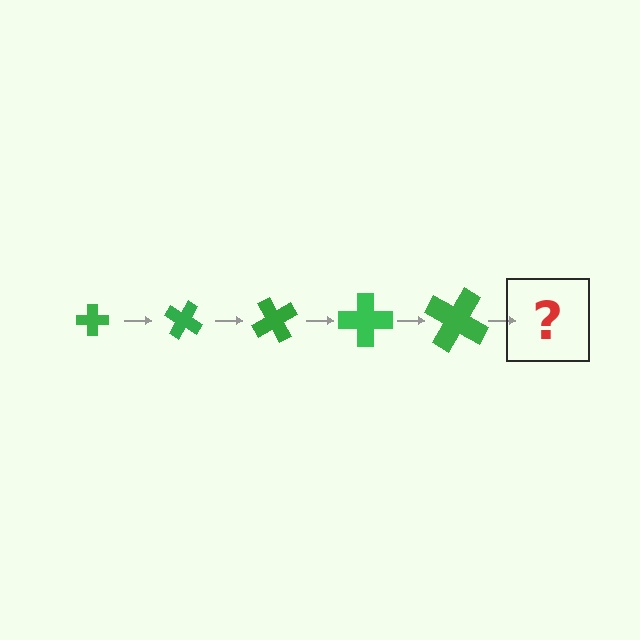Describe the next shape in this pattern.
It should be a cross, larger than the previous one and rotated 150 degrees from the start.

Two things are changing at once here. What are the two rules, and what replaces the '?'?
The two rules are that the cross grows larger each step and it rotates 30 degrees each step. The '?' should be a cross, larger than the previous one and rotated 150 degrees from the start.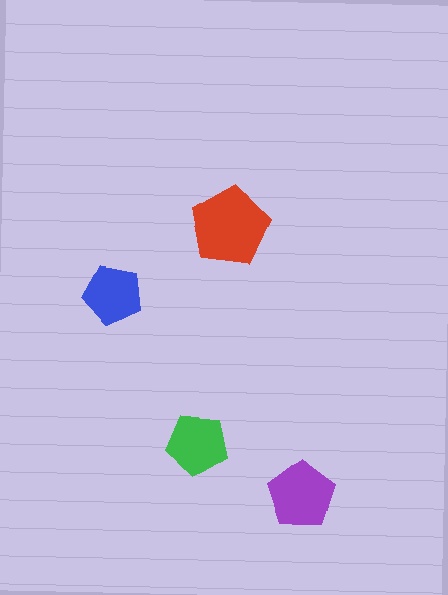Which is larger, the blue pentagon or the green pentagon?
The green one.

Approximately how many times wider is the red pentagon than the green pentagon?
About 1.5 times wider.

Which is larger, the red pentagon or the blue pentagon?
The red one.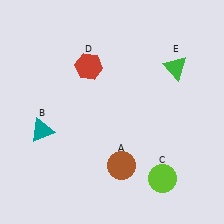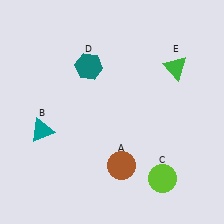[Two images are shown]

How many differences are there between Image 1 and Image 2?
There is 1 difference between the two images.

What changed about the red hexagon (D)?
In Image 1, D is red. In Image 2, it changed to teal.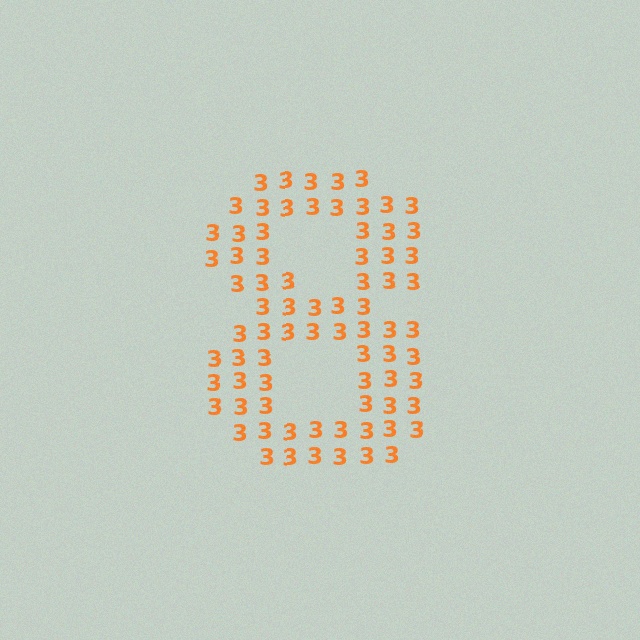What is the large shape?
The large shape is the digit 8.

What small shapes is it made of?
It is made of small digit 3's.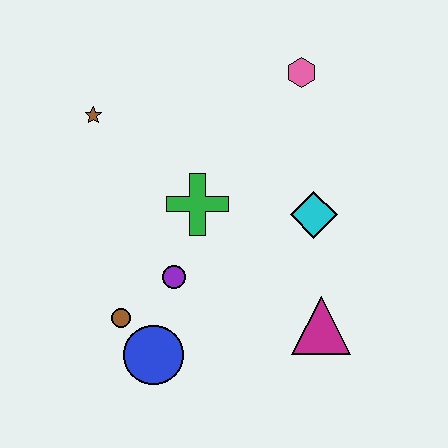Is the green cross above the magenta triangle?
Yes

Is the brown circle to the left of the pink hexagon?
Yes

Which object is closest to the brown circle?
The blue circle is closest to the brown circle.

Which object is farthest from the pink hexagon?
The blue circle is farthest from the pink hexagon.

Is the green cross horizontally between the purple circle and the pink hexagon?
Yes